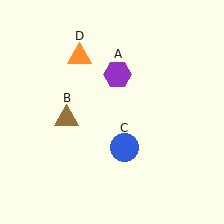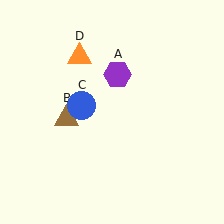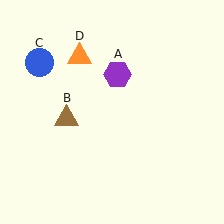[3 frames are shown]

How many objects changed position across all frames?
1 object changed position: blue circle (object C).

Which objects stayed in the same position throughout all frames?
Purple hexagon (object A) and brown triangle (object B) and orange triangle (object D) remained stationary.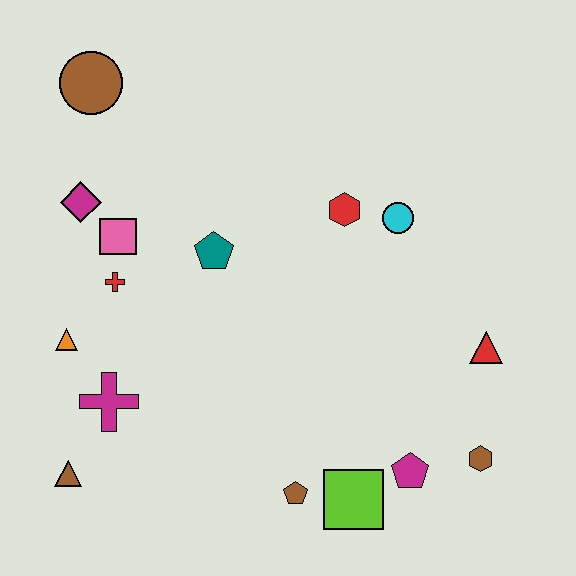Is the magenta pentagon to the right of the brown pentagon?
Yes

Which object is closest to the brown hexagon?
The magenta pentagon is closest to the brown hexagon.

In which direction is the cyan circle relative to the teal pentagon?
The cyan circle is to the right of the teal pentagon.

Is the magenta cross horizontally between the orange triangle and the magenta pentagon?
Yes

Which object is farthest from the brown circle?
The brown hexagon is farthest from the brown circle.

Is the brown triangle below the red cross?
Yes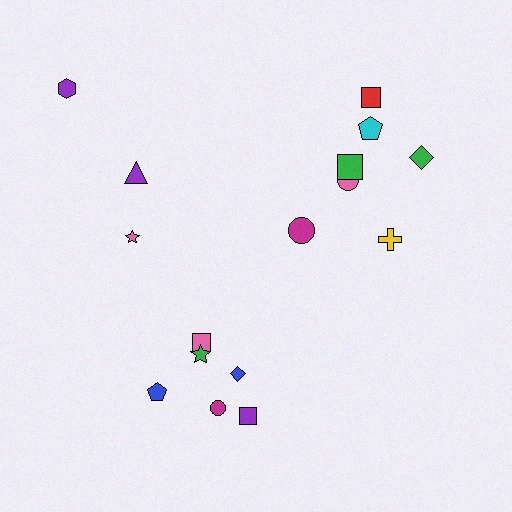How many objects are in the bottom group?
There are 6 objects.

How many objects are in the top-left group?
There are 3 objects.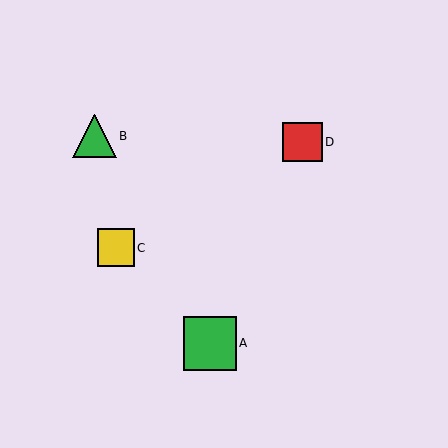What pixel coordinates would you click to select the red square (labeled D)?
Click at (303, 142) to select the red square D.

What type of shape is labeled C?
Shape C is a yellow square.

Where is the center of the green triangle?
The center of the green triangle is at (95, 136).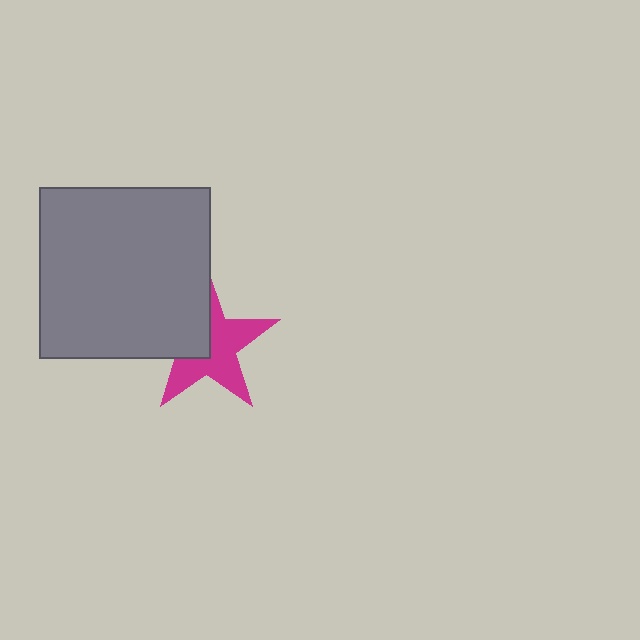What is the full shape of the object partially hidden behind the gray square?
The partially hidden object is a magenta star.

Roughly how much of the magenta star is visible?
About half of it is visible (roughly 59%).